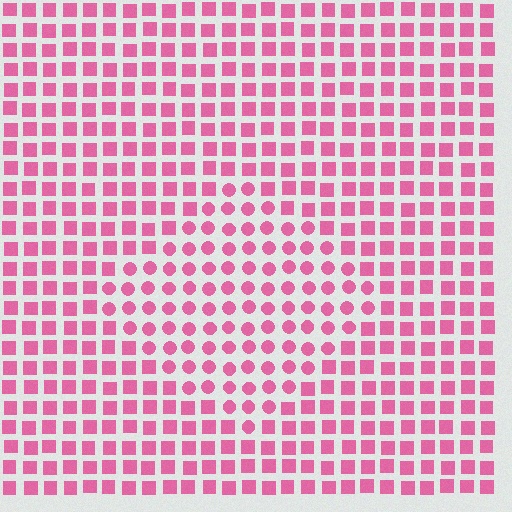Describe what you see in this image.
The image is filled with small pink elements arranged in a uniform grid. A diamond-shaped region contains circles, while the surrounding area contains squares. The boundary is defined purely by the change in element shape.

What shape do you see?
I see a diamond.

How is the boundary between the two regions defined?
The boundary is defined by a change in element shape: circles inside vs. squares outside. All elements share the same color and spacing.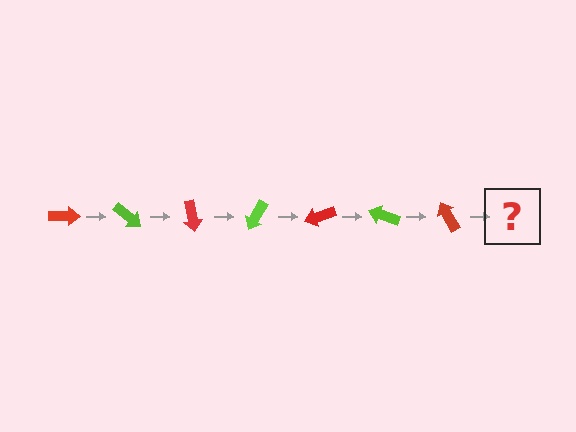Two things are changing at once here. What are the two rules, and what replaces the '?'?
The two rules are that it rotates 40 degrees each step and the color cycles through red and lime. The '?' should be a lime arrow, rotated 280 degrees from the start.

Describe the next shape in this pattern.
It should be a lime arrow, rotated 280 degrees from the start.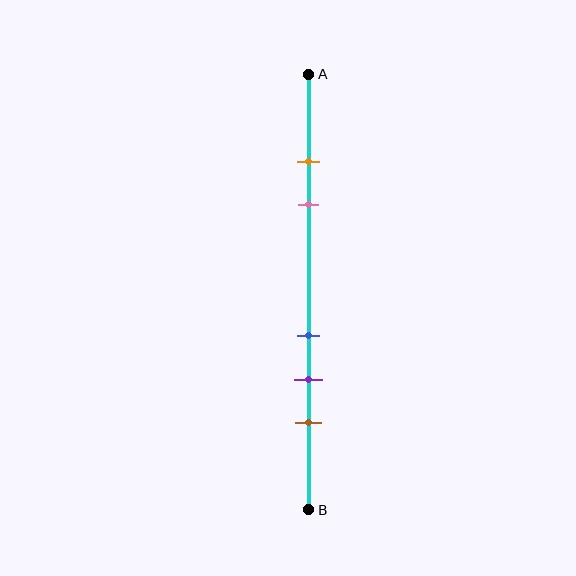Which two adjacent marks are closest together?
The orange and pink marks are the closest adjacent pair.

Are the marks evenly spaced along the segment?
No, the marks are not evenly spaced.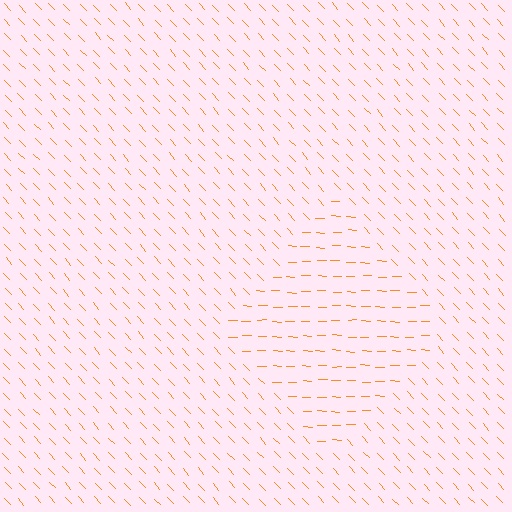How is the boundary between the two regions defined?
The boundary is defined purely by a change in line orientation (approximately 45 degrees difference). All lines are the same color and thickness.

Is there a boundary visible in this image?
Yes, there is a texture boundary formed by a change in line orientation.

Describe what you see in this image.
The image is filled with small orange line segments. A diamond region in the image has lines oriented differently from the surrounding lines, creating a visible texture boundary.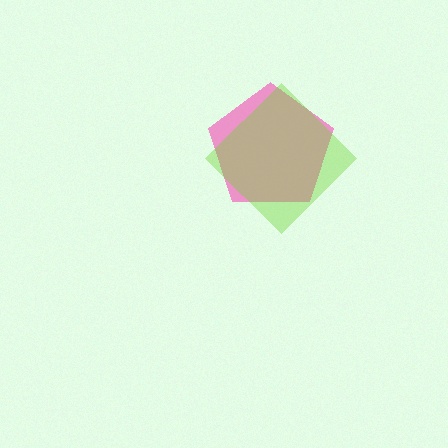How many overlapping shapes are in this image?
There are 2 overlapping shapes in the image.